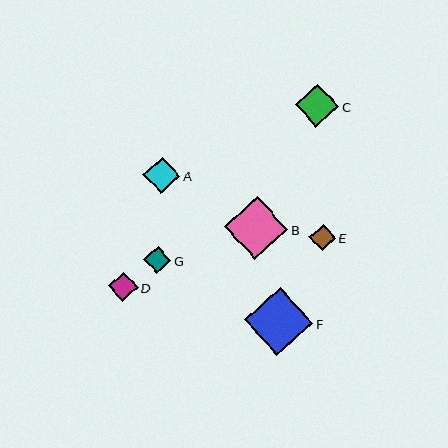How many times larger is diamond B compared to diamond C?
Diamond B is approximately 1.5 times the size of diamond C.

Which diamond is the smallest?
Diamond E is the smallest with a size of approximately 26 pixels.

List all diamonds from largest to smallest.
From largest to smallest: F, B, C, A, D, G, E.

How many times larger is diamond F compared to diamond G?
Diamond F is approximately 2.5 times the size of diamond G.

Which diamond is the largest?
Diamond F is the largest with a size of approximately 68 pixels.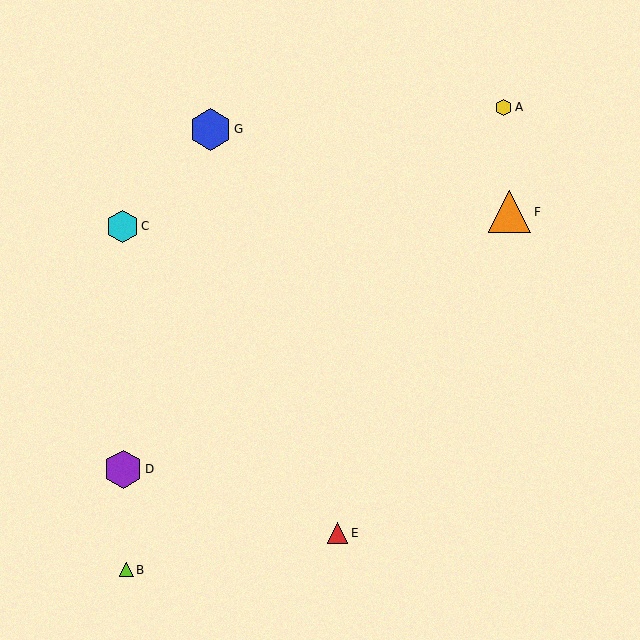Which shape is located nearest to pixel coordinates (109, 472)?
The purple hexagon (labeled D) at (123, 469) is nearest to that location.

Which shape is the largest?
The orange triangle (labeled F) is the largest.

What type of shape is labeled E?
Shape E is a red triangle.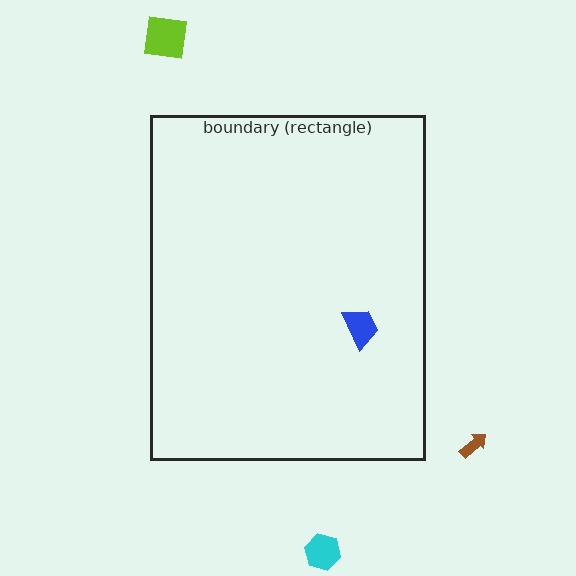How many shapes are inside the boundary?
1 inside, 3 outside.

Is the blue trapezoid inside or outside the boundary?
Inside.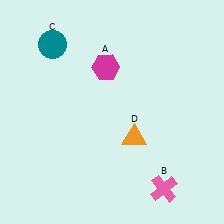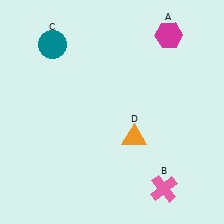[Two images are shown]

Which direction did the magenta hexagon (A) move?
The magenta hexagon (A) moved right.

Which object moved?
The magenta hexagon (A) moved right.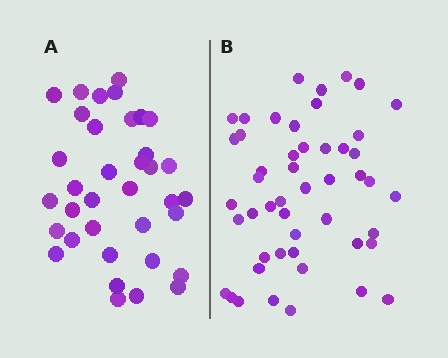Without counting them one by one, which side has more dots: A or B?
Region B (the right region) has more dots.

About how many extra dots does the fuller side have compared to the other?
Region B has approximately 15 more dots than region A.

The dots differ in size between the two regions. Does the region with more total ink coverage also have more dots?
No. Region A has more total ink coverage because its dots are larger, but region B actually contains more individual dots. Total area can be misleading — the number of items is what matters here.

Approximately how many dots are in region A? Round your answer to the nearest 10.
About 40 dots. (The exact count is 36, which rounds to 40.)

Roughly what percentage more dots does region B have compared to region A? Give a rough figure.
About 35% more.